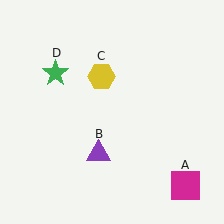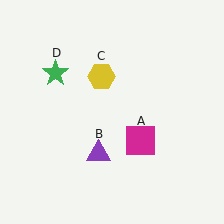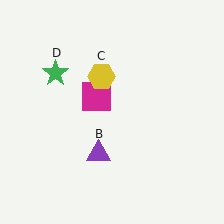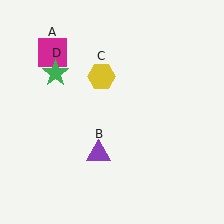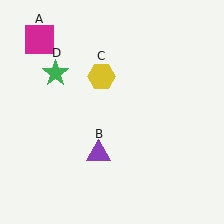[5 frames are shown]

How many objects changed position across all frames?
1 object changed position: magenta square (object A).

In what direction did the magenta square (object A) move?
The magenta square (object A) moved up and to the left.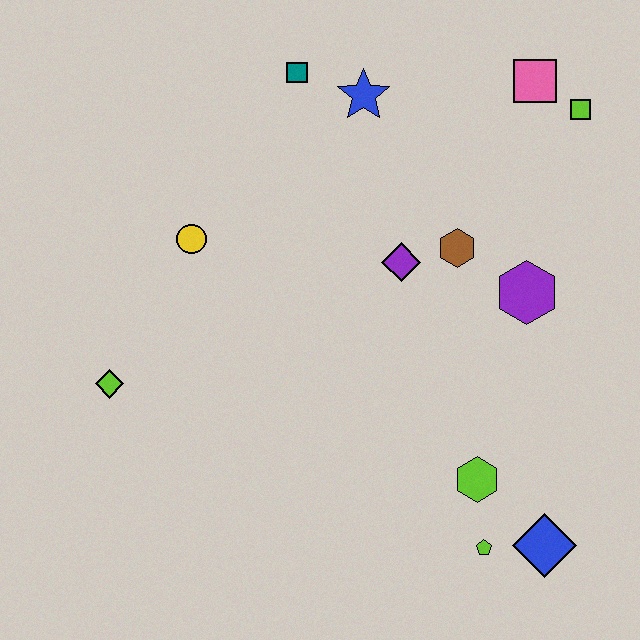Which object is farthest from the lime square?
The lime diamond is farthest from the lime square.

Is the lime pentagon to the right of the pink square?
No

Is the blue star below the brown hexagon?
No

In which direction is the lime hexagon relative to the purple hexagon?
The lime hexagon is below the purple hexagon.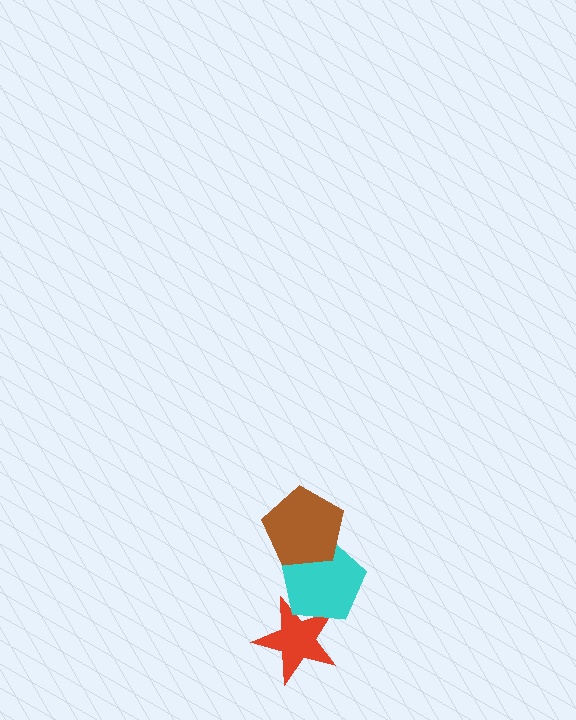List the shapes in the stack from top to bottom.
From top to bottom: the brown pentagon, the cyan pentagon, the red star.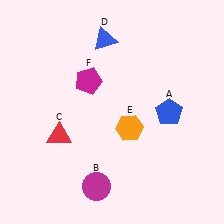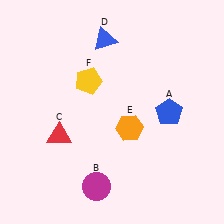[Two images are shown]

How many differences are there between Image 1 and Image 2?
There is 1 difference between the two images.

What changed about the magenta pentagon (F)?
In Image 1, F is magenta. In Image 2, it changed to yellow.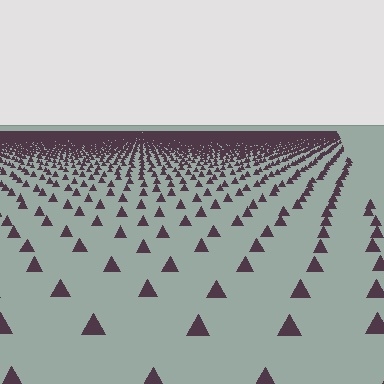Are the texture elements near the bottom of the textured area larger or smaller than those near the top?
Larger. Near the bottom, elements are closer to the viewer and appear at a bigger on-screen size.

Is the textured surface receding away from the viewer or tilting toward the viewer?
The surface is receding away from the viewer. Texture elements get smaller and denser toward the top.